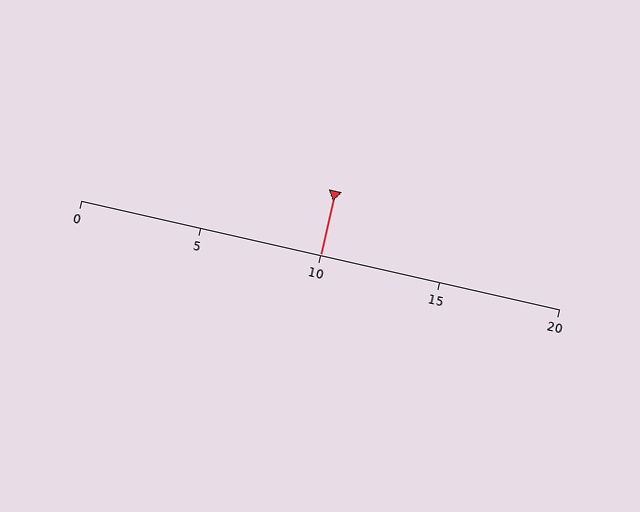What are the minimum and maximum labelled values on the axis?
The axis runs from 0 to 20.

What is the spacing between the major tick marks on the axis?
The major ticks are spaced 5 apart.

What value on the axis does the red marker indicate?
The marker indicates approximately 10.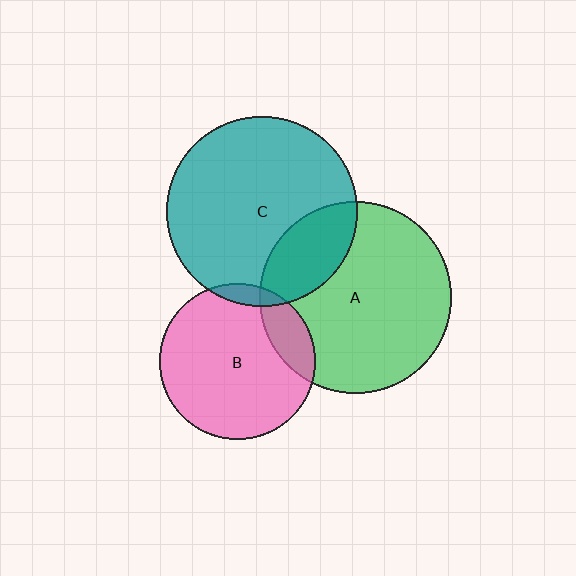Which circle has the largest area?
Circle A (green).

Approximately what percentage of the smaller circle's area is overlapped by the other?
Approximately 5%.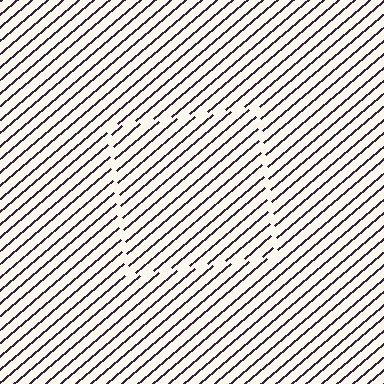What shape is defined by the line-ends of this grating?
An illusory square. The interior of the shape contains the same grating, shifted by half a period — the contour is defined by the phase discontinuity where line-ends from the inner and outer gratings abut.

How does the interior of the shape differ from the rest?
The interior of the shape contains the same grating, shifted by half a period — the contour is defined by the phase discontinuity where line-ends from the inner and outer gratings abut.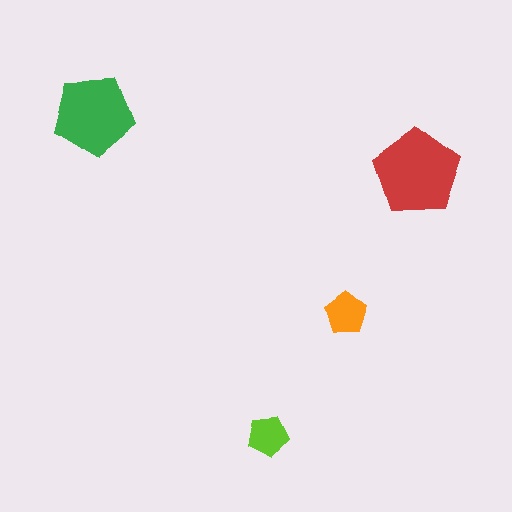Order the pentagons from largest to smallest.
the red one, the green one, the orange one, the lime one.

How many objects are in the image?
There are 4 objects in the image.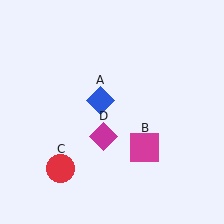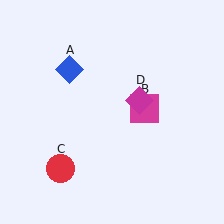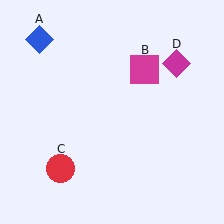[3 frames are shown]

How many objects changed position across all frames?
3 objects changed position: blue diamond (object A), magenta square (object B), magenta diamond (object D).